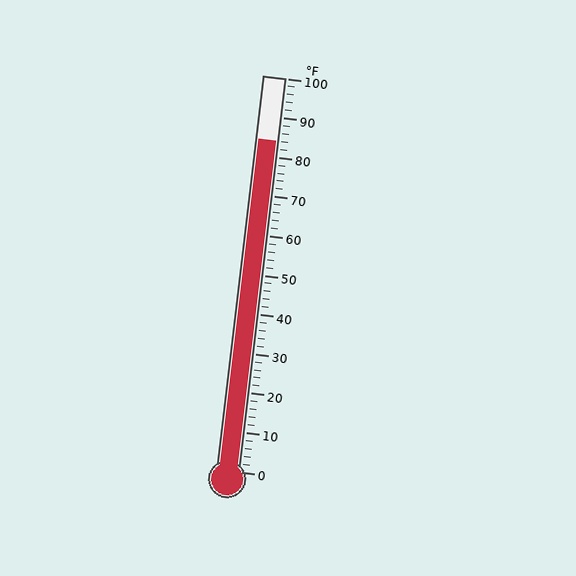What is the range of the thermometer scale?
The thermometer scale ranges from 0°F to 100°F.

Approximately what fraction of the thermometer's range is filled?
The thermometer is filled to approximately 85% of its range.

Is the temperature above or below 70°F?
The temperature is above 70°F.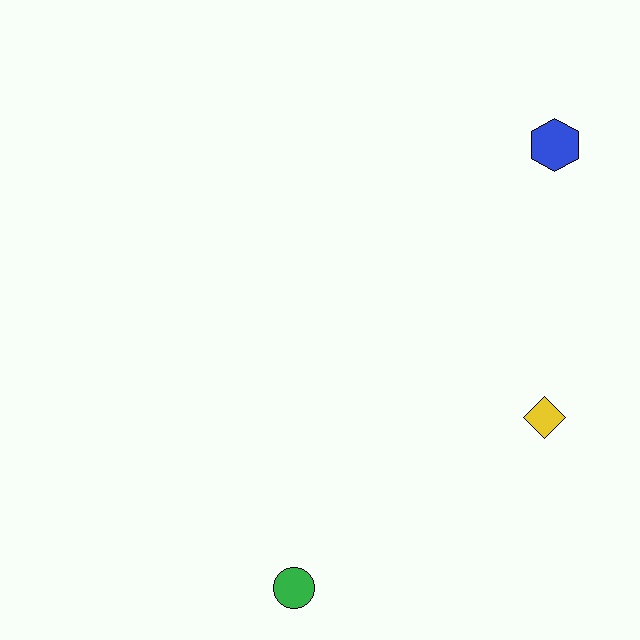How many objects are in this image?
There are 3 objects.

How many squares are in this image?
There are no squares.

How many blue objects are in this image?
There is 1 blue object.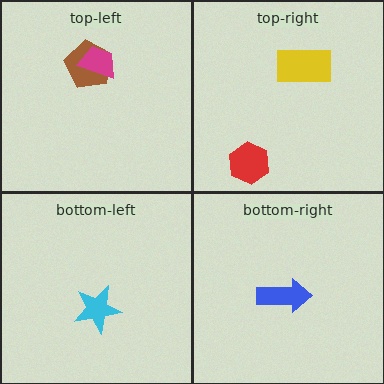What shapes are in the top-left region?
The brown pentagon, the magenta trapezoid.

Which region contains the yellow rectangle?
The top-right region.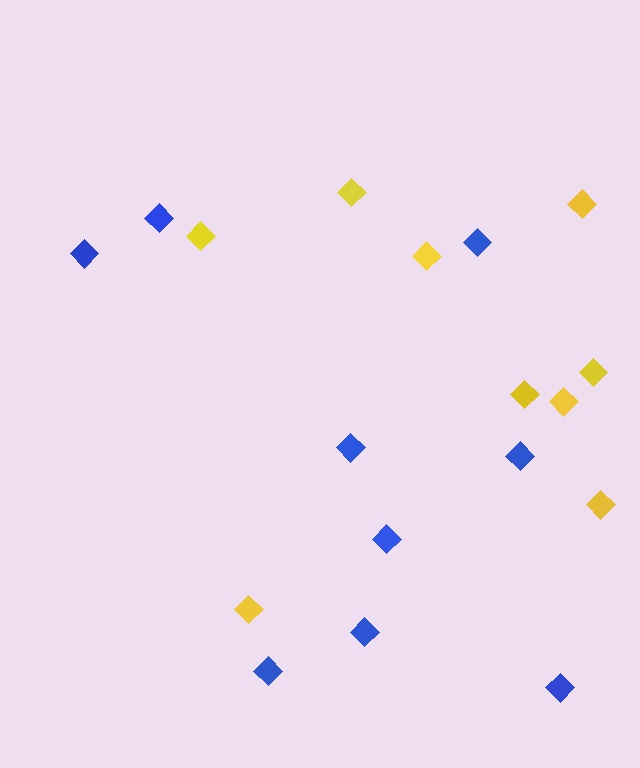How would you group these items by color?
There are 2 groups: one group of yellow diamonds (9) and one group of blue diamonds (9).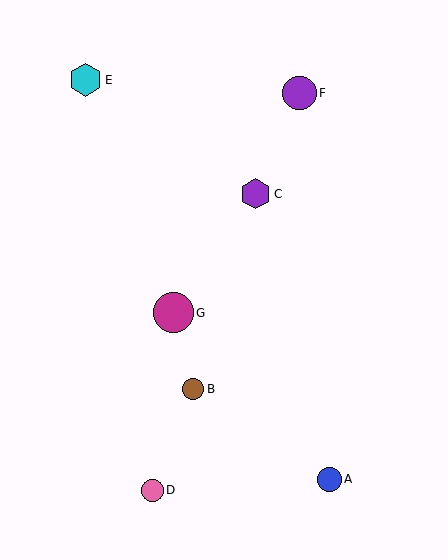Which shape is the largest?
The magenta circle (labeled G) is the largest.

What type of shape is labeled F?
Shape F is a purple circle.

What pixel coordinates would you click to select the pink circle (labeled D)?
Click at (153, 490) to select the pink circle D.